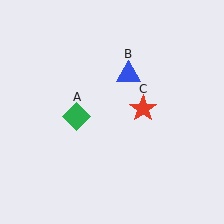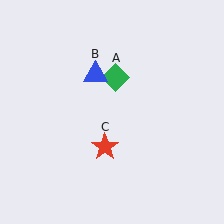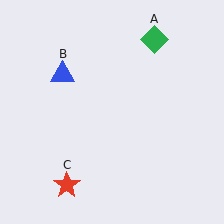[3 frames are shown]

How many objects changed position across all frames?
3 objects changed position: green diamond (object A), blue triangle (object B), red star (object C).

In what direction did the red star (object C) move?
The red star (object C) moved down and to the left.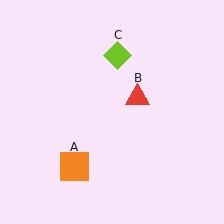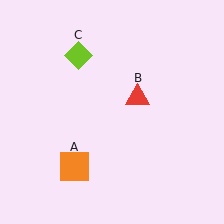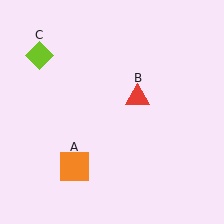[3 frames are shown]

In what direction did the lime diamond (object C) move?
The lime diamond (object C) moved left.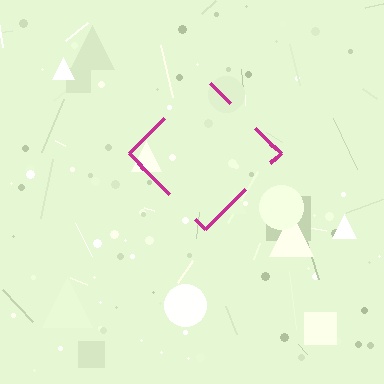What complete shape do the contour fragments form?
The contour fragments form a diamond.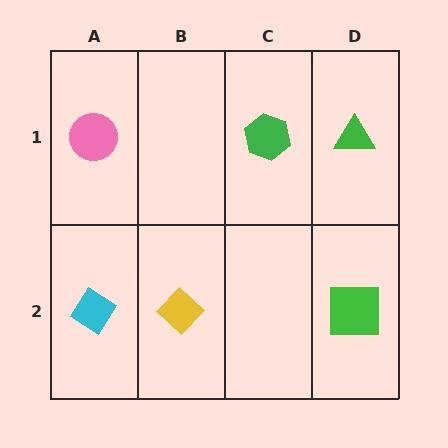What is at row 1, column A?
A pink circle.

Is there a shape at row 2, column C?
No, that cell is empty.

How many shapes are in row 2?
3 shapes.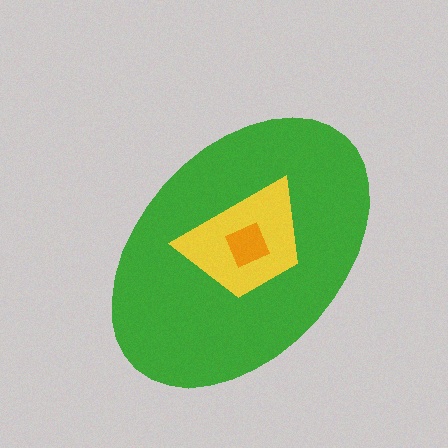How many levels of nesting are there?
3.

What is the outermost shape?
The green ellipse.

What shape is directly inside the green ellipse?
The yellow trapezoid.